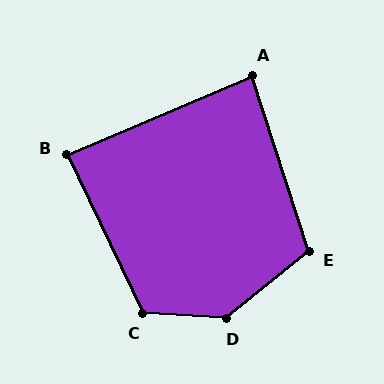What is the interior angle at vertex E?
Approximately 111 degrees (obtuse).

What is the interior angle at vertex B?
Approximately 87 degrees (approximately right).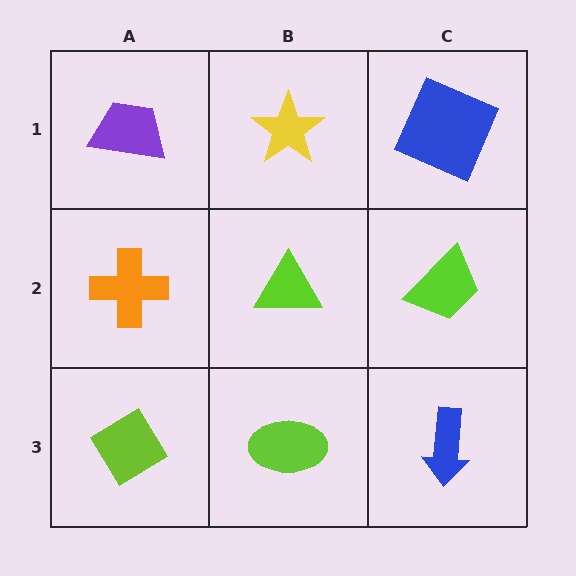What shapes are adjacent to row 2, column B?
A yellow star (row 1, column B), a lime ellipse (row 3, column B), an orange cross (row 2, column A), a lime trapezoid (row 2, column C).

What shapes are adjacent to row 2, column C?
A blue square (row 1, column C), a blue arrow (row 3, column C), a lime triangle (row 2, column B).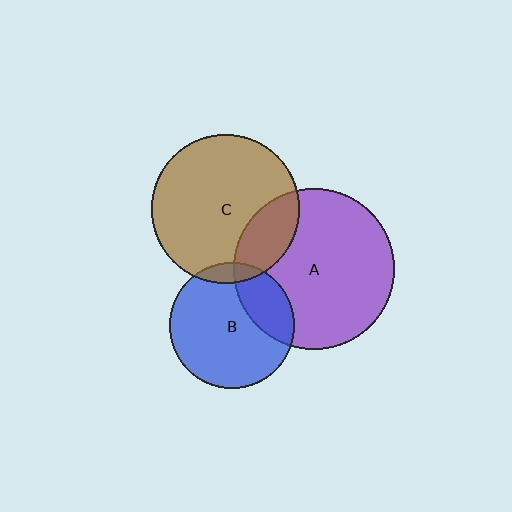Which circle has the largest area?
Circle A (purple).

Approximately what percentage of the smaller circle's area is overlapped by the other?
Approximately 10%.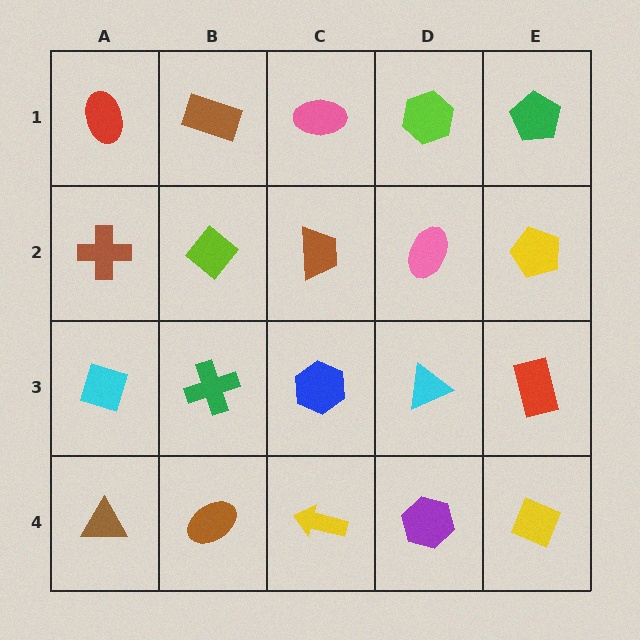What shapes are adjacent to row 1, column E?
A yellow pentagon (row 2, column E), a lime hexagon (row 1, column D).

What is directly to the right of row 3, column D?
A red rectangle.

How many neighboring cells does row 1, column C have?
3.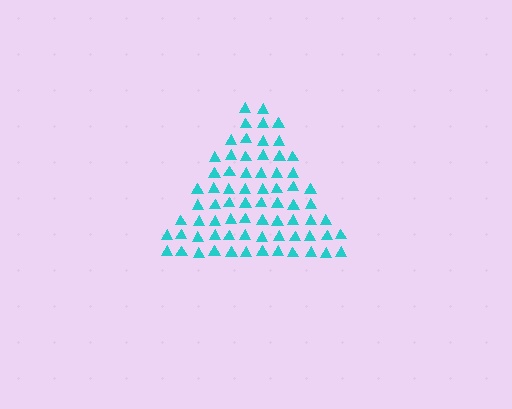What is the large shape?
The large shape is a triangle.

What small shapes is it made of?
It is made of small triangles.